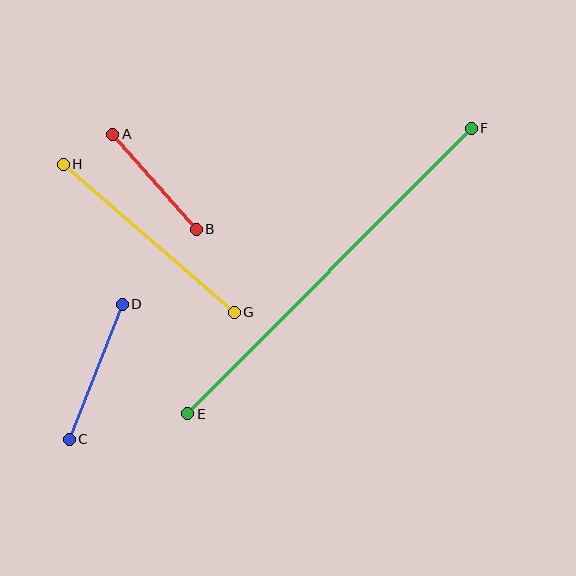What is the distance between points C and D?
The distance is approximately 145 pixels.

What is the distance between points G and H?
The distance is approximately 226 pixels.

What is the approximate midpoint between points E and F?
The midpoint is at approximately (329, 271) pixels.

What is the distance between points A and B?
The distance is approximately 126 pixels.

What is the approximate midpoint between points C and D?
The midpoint is at approximately (96, 372) pixels.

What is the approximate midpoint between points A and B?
The midpoint is at approximately (154, 182) pixels.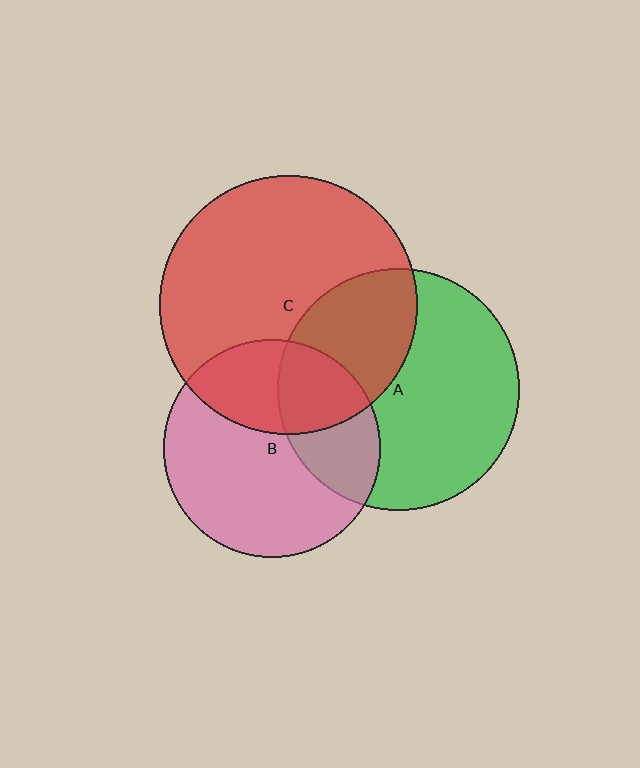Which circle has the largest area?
Circle C (red).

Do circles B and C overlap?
Yes.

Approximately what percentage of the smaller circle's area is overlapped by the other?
Approximately 35%.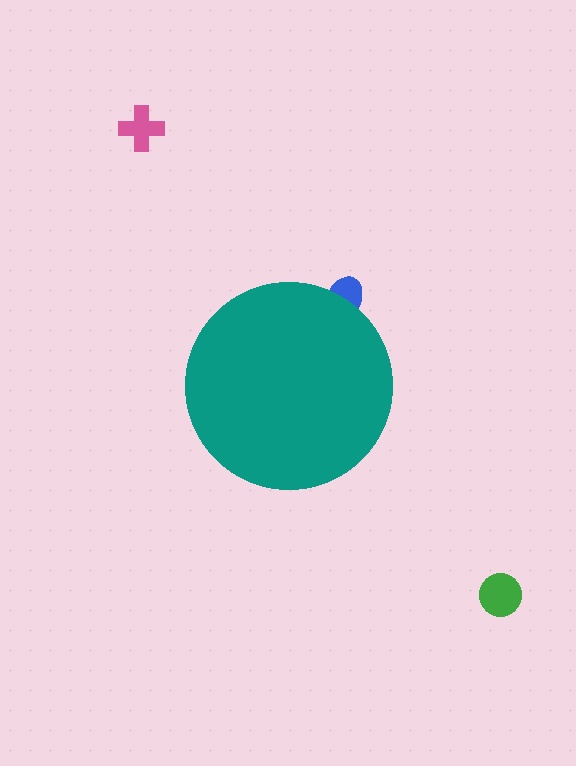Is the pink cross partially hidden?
No, the pink cross is fully visible.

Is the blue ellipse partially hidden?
Yes, the blue ellipse is partially hidden behind the teal circle.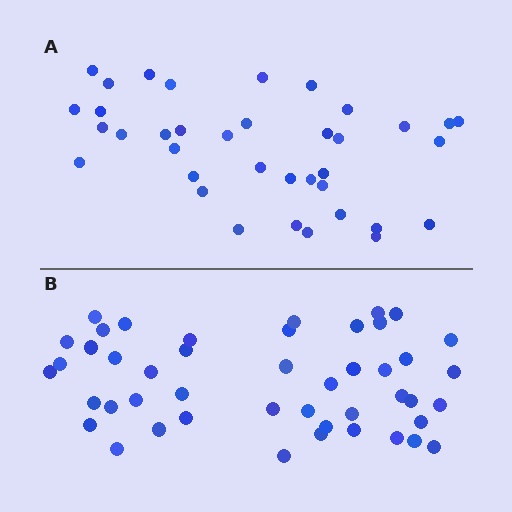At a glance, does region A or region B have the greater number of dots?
Region B (the bottom region) has more dots.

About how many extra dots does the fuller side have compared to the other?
Region B has roughly 8 or so more dots than region A.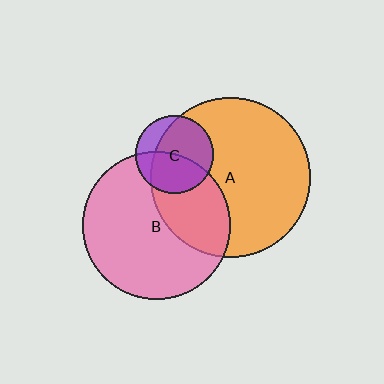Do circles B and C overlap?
Yes.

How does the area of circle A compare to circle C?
Approximately 4.1 times.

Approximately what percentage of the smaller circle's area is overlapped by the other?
Approximately 45%.